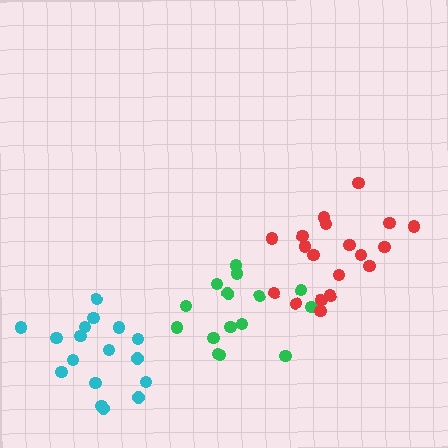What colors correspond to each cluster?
The clusters are colored: cyan, green, red.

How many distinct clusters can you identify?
There are 3 distinct clusters.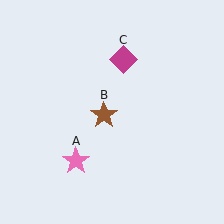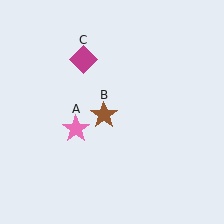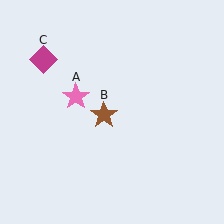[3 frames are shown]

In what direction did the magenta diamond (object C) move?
The magenta diamond (object C) moved left.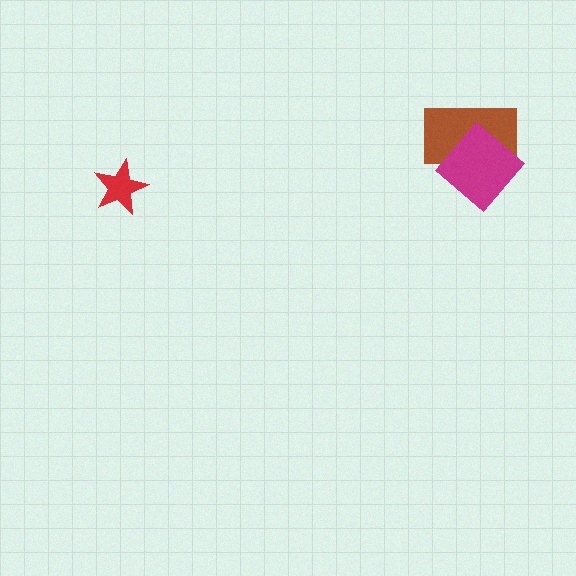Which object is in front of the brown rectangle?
The magenta diamond is in front of the brown rectangle.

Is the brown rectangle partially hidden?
Yes, it is partially covered by another shape.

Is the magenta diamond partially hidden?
No, no other shape covers it.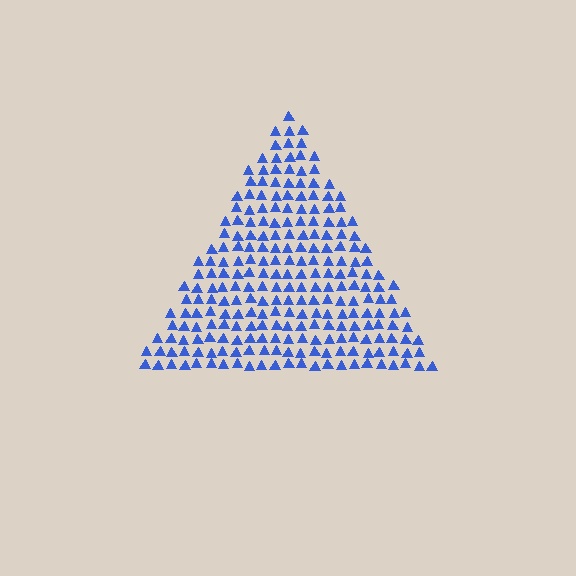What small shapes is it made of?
It is made of small triangles.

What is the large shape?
The large shape is a triangle.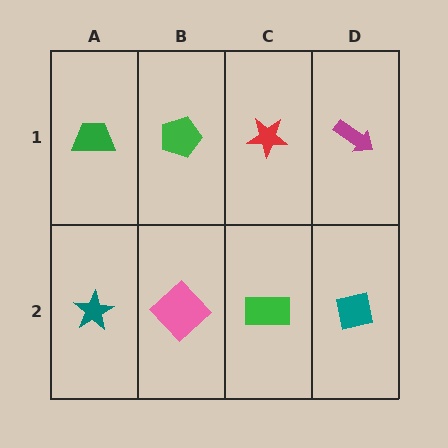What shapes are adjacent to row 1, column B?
A pink diamond (row 2, column B), a green trapezoid (row 1, column A), a red star (row 1, column C).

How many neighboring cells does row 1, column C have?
3.